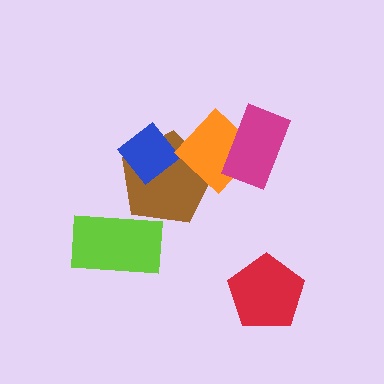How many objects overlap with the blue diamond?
1 object overlaps with the blue diamond.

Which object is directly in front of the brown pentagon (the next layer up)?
The blue diamond is directly in front of the brown pentagon.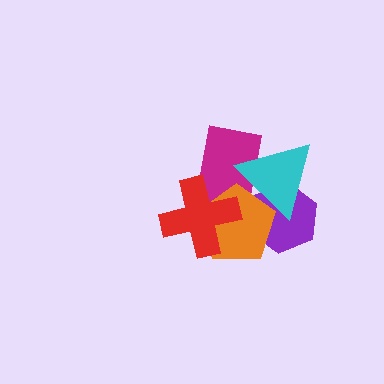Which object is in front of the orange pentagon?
The red cross is in front of the orange pentagon.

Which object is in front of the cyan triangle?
The orange pentagon is in front of the cyan triangle.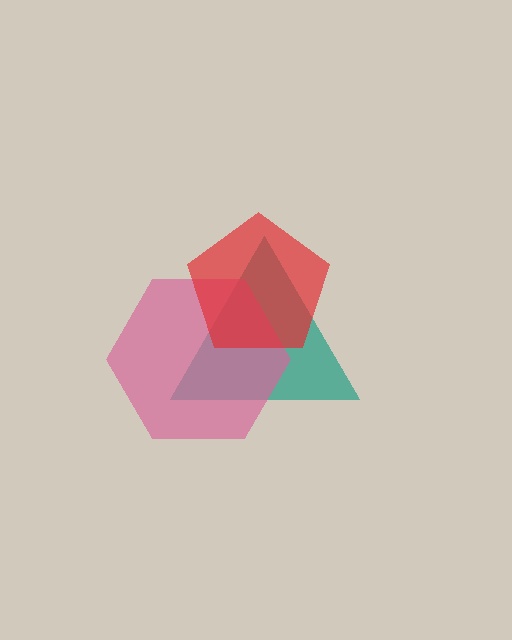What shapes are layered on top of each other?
The layered shapes are: a teal triangle, a pink hexagon, a red pentagon.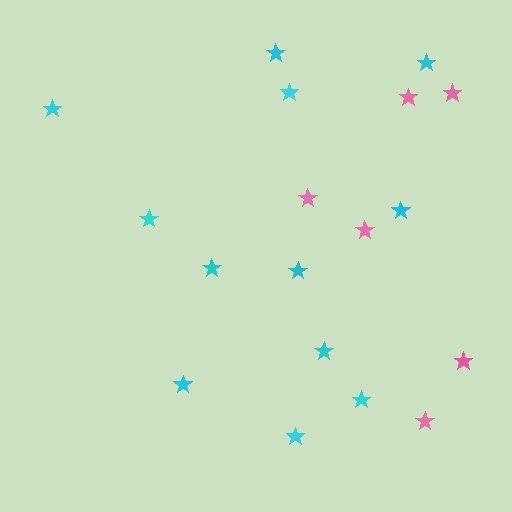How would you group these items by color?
There are 2 groups: one group of pink stars (6) and one group of cyan stars (12).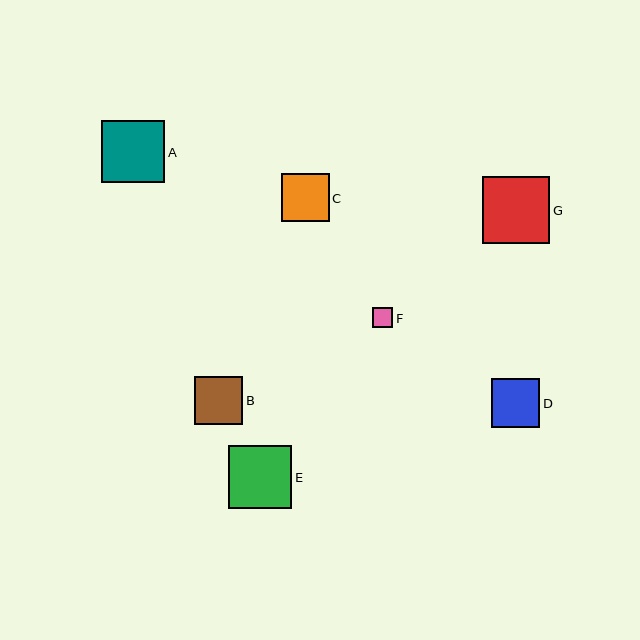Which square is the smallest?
Square F is the smallest with a size of approximately 20 pixels.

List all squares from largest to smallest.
From largest to smallest: G, E, A, D, B, C, F.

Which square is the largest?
Square G is the largest with a size of approximately 67 pixels.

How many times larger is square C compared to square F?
Square C is approximately 2.4 times the size of square F.